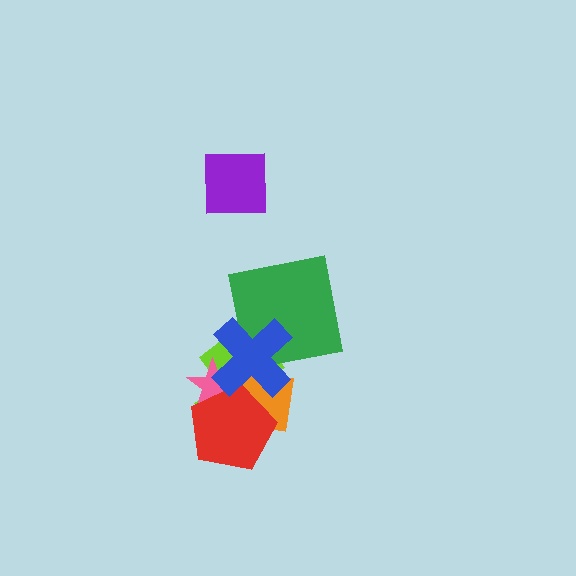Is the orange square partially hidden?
Yes, it is partially covered by another shape.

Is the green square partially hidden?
Yes, it is partially covered by another shape.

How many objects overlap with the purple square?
0 objects overlap with the purple square.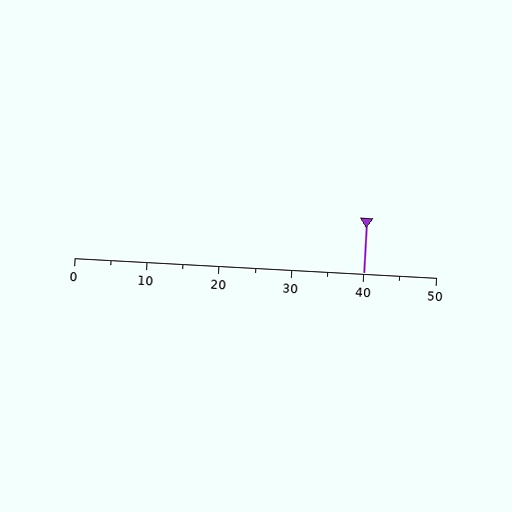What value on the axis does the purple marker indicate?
The marker indicates approximately 40.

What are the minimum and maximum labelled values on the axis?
The axis runs from 0 to 50.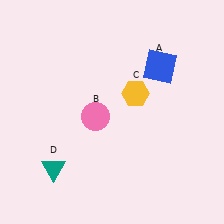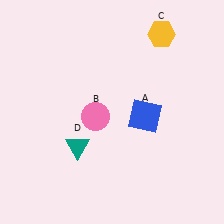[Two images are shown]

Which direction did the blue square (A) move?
The blue square (A) moved down.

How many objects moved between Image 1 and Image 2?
3 objects moved between the two images.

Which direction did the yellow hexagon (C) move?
The yellow hexagon (C) moved up.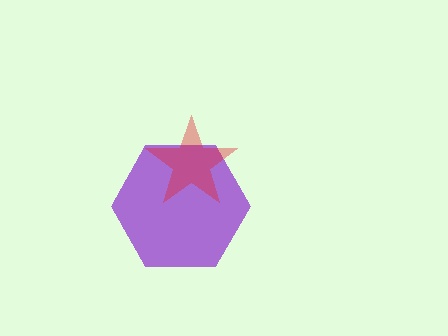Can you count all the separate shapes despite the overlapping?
Yes, there are 2 separate shapes.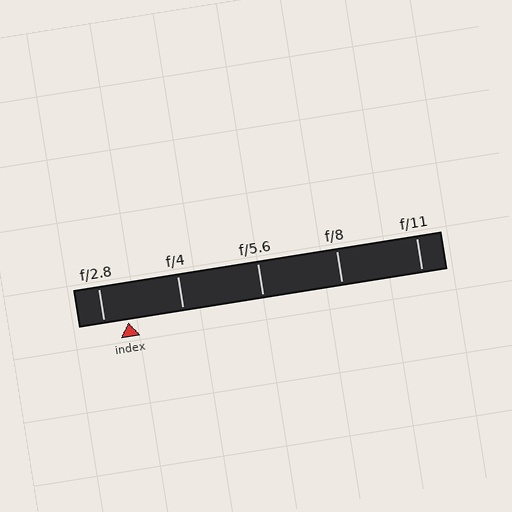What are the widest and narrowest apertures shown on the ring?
The widest aperture shown is f/2.8 and the narrowest is f/11.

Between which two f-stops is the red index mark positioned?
The index mark is between f/2.8 and f/4.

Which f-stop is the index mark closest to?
The index mark is closest to f/2.8.